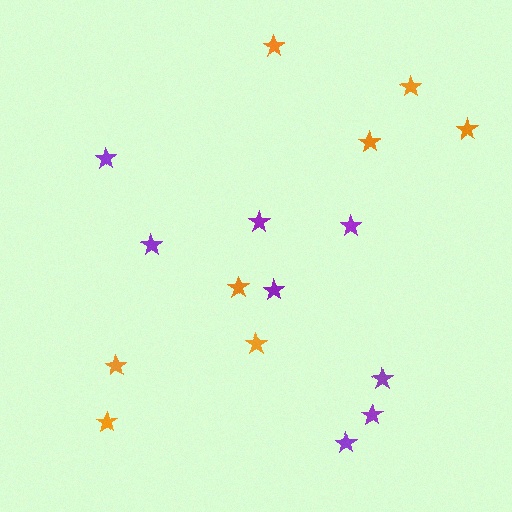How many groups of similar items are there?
There are 2 groups: one group of purple stars (8) and one group of orange stars (8).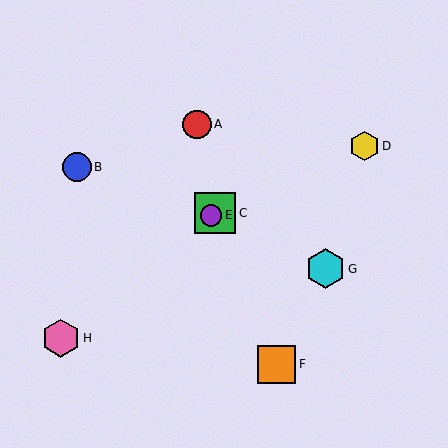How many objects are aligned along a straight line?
3 objects (C, D, E) are aligned along a straight line.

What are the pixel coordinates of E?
Object E is at (211, 215).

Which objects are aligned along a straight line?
Objects C, D, E are aligned along a straight line.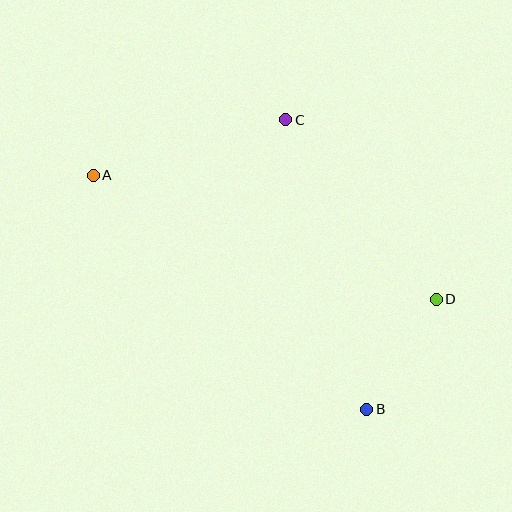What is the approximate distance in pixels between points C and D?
The distance between C and D is approximately 234 pixels.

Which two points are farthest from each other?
Points A and D are farthest from each other.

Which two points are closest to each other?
Points B and D are closest to each other.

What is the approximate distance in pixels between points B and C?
The distance between B and C is approximately 301 pixels.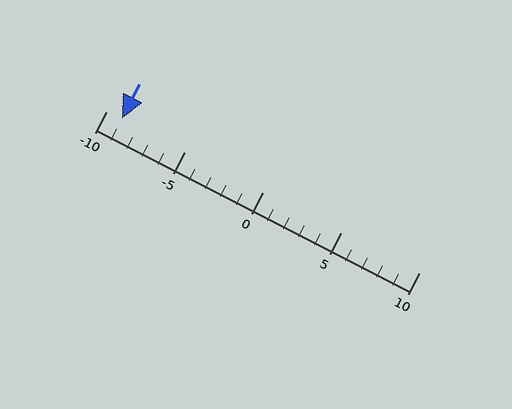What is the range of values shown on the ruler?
The ruler shows values from -10 to 10.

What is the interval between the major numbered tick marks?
The major tick marks are spaced 5 units apart.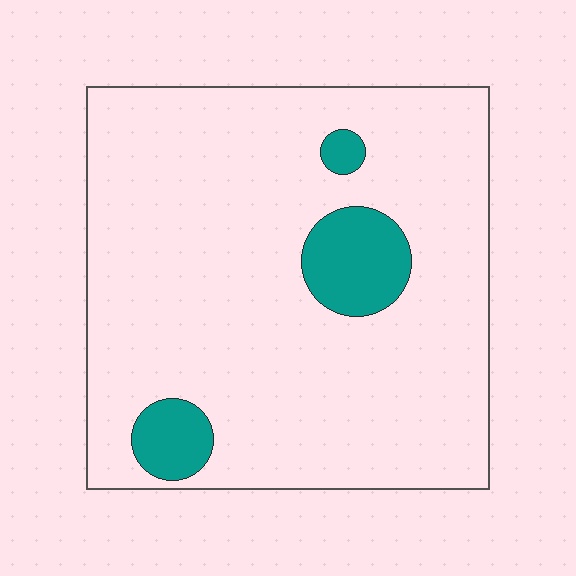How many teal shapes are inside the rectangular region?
3.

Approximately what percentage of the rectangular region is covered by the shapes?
Approximately 10%.